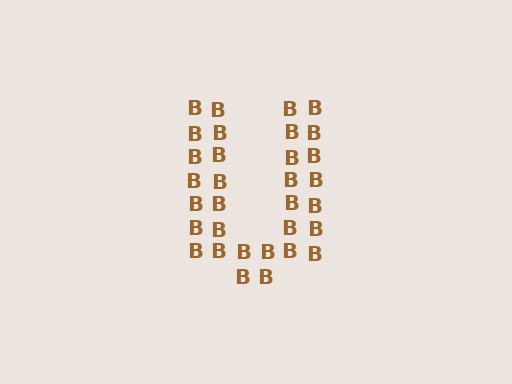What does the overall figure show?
The overall figure shows the letter U.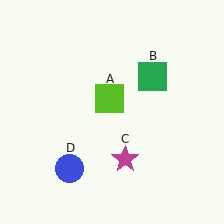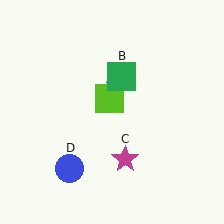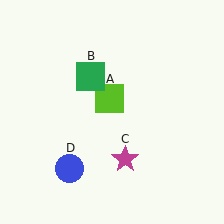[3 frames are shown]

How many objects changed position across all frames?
1 object changed position: green square (object B).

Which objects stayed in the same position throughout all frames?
Lime square (object A) and magenta star (object C) and blue circle (object D) remained stationary.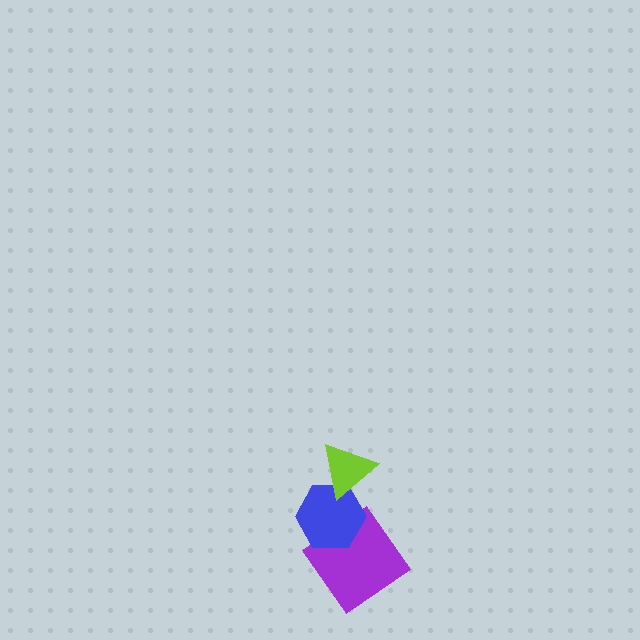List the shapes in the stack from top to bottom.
From top to bottom: the lime triangle, the blue hexagon, the purple diamond.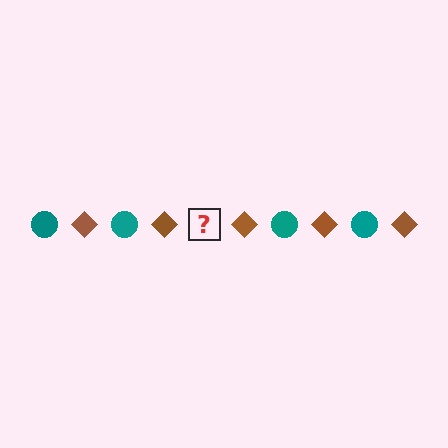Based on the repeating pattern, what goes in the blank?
The blank should be a teal circle.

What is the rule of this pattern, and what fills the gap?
The rule is that the pattern alternates between teal circle and brown diamond. The gap should be filled with a teal circle.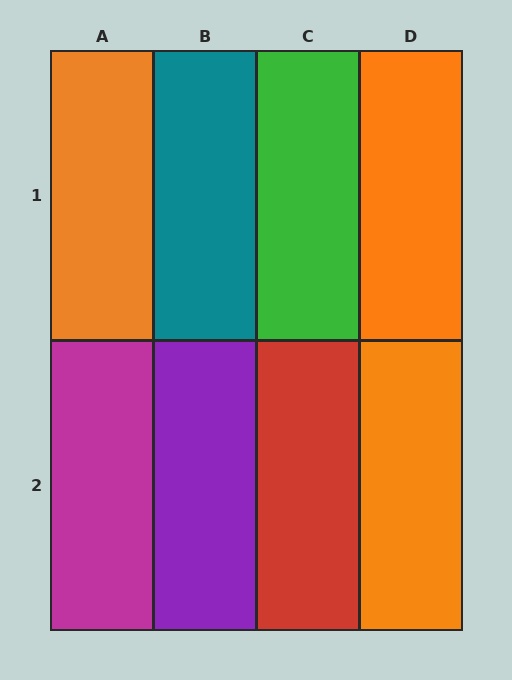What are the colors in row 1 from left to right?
Orange, teal, green, orange.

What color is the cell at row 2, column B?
Purple.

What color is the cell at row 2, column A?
Magenta.